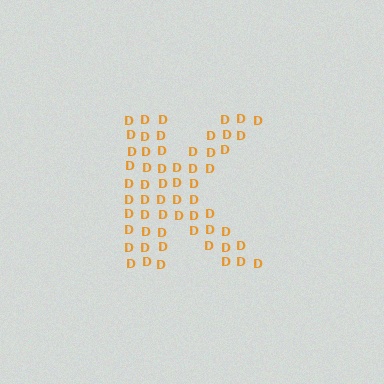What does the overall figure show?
The overall figure shows the letter K.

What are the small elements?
The small elements are letter D's.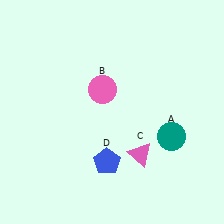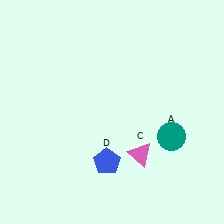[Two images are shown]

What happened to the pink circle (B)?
The pink circle (B) was removed in Image 2. It was in the top-left area of Image 1.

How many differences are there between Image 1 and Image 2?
There is 1 difference between the two images.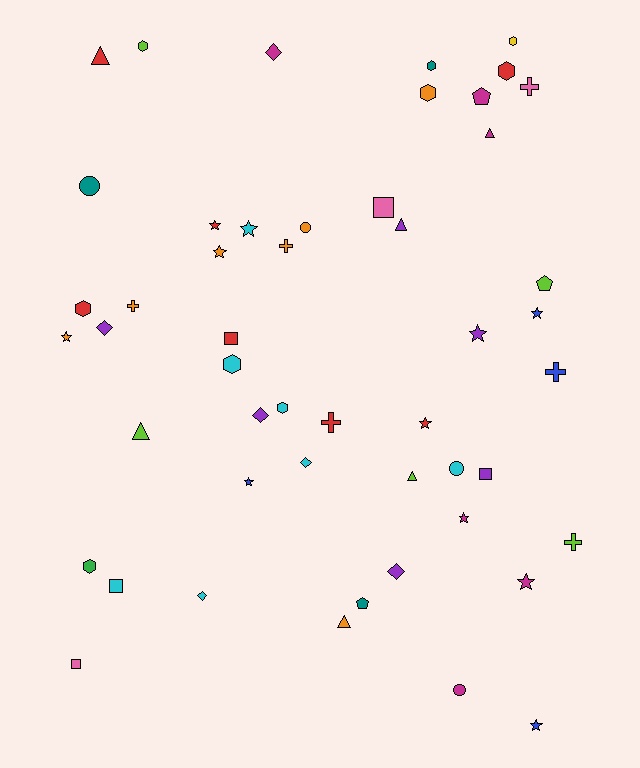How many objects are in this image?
There are 50 objects.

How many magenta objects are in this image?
There are 6 magenta objects.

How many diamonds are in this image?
There are 6 diamonds.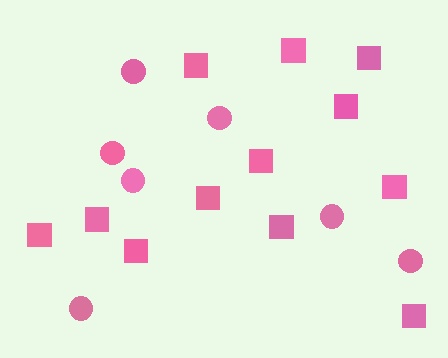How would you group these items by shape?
There are 2 groups: one group of squares (12) and one group of circles (7).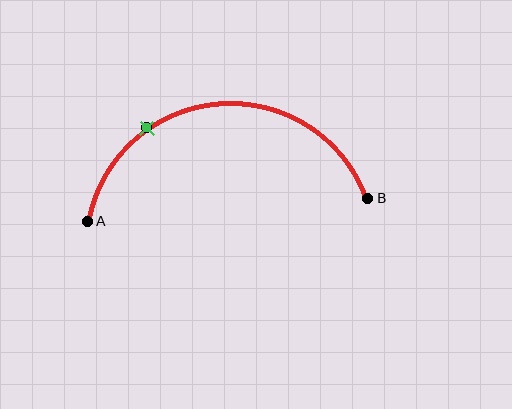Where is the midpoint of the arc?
The arc midpoint is the point on the curve farthest from the straight line joining A and B. It sits above that line.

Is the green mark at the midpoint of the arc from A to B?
No. The green mark lies on the arc but is closer to endpoint A. The arc midpoint would be at the point on the curve equidistant along the arc from both A and B.